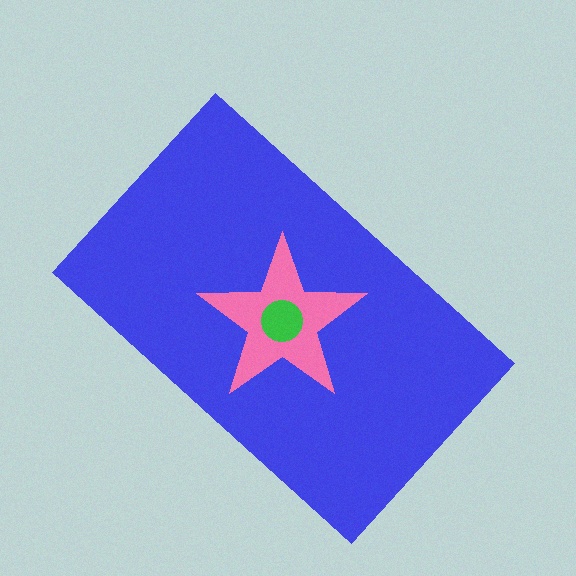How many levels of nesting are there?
3.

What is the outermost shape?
The blue rectangle.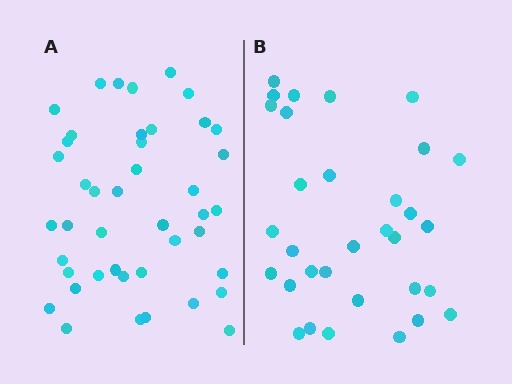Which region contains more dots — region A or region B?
Region A (the left region) has more dots.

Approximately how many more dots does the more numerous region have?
Region A has roughly 12 or so more dots than region B.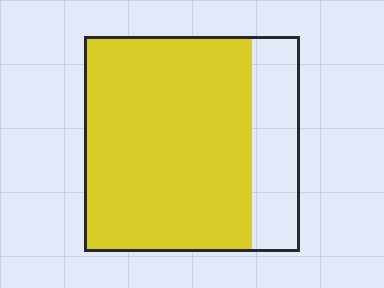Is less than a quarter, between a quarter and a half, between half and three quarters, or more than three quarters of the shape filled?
More than three quarters.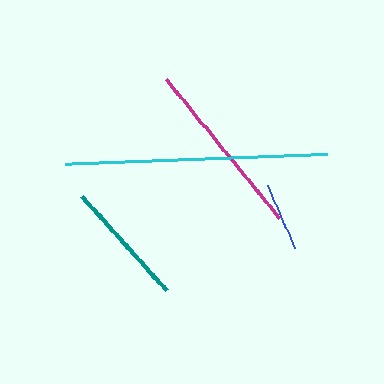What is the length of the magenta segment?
The magenta segment is approximately 180 pixels long.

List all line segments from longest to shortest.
From longest to shortest: cyan, magenta, teal, blue.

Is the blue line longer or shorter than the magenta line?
The magenta line is longer than the blue line.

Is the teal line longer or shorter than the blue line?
The teal line is longer than the blue line.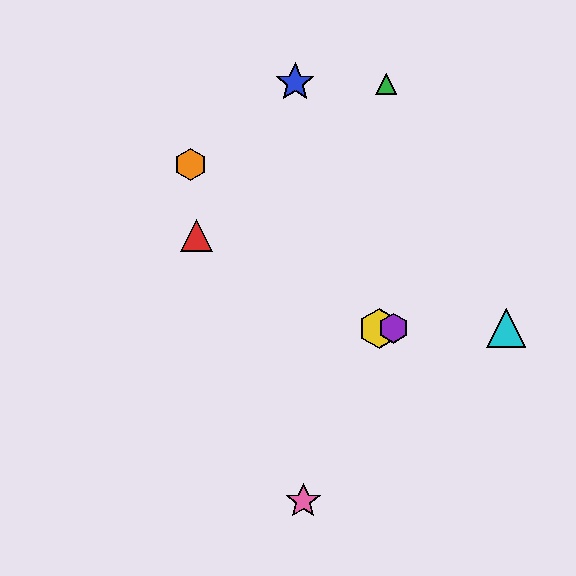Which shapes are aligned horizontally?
The yellow hexagon, the purple hexagon, the cyan triangle are aligned horizontally.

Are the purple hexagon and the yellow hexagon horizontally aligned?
Yes, both are at y≈328.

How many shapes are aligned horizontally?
3 shapes (the yellow hexagon, the purple hexagon, the cyan triangle) are aligned horizontally.